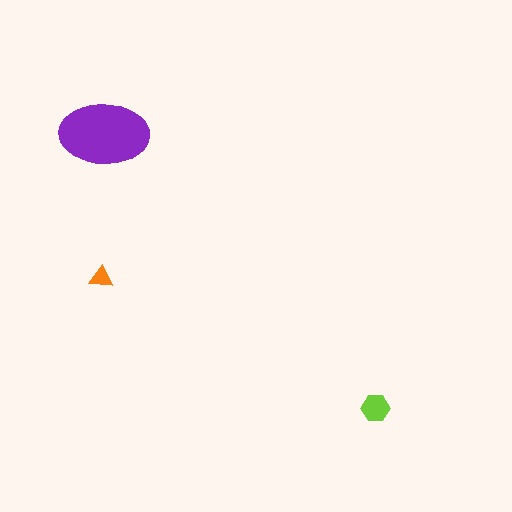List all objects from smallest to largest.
The orange triangle, the lime hexagon, the purple ellipse.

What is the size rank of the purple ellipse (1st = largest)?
1st.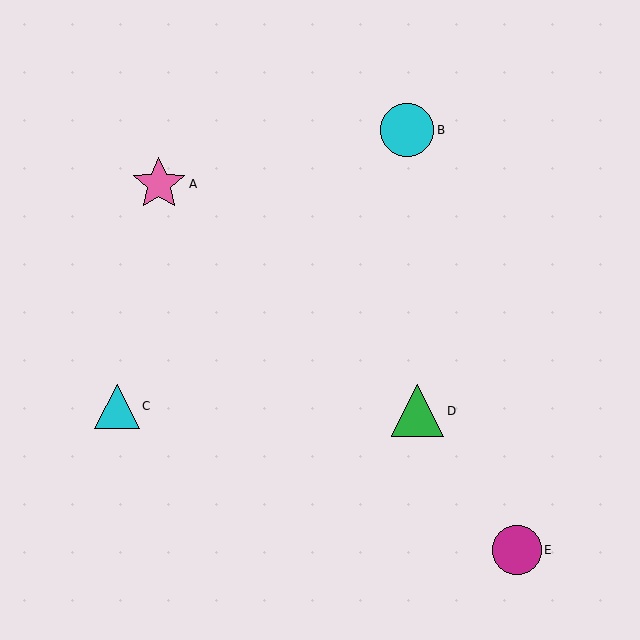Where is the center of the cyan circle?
The center of the cyan circle is at (407, 130).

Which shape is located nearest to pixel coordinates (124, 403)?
The cyan triangle (labeled C) at (117, 406) is nearest to that location.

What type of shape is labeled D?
Shape D is a green triangle.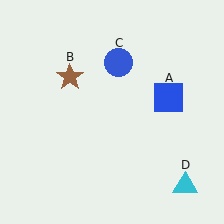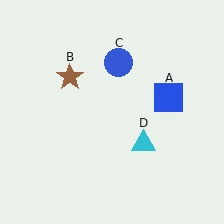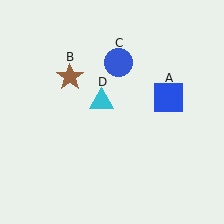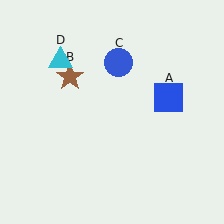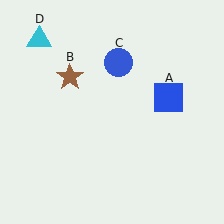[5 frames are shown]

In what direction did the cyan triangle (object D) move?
The cyan triangle (object D) moved up and to the left.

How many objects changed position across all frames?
1 object changed position: cyan triangle (object D).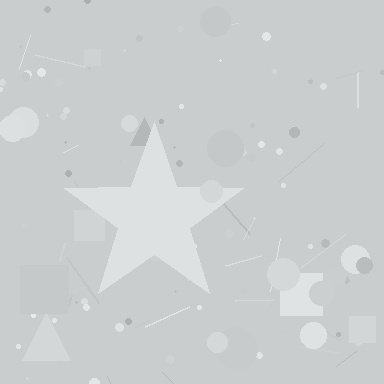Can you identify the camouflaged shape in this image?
The camouflaged shape is a star.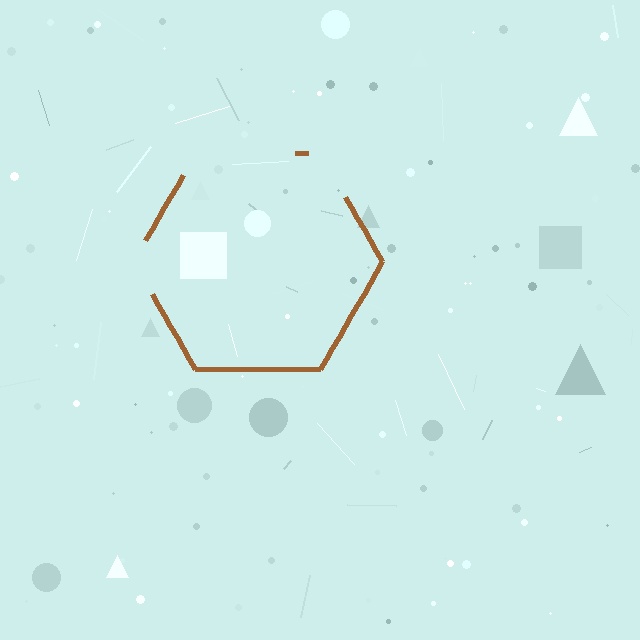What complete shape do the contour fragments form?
The contour fragments form a hexagon.